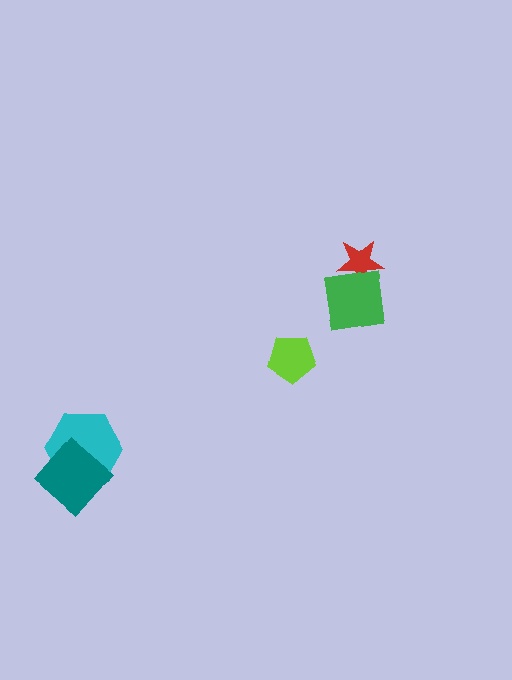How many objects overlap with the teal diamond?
1 object overlaps with the teal diamond.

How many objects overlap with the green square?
1 object overlaps with the green square.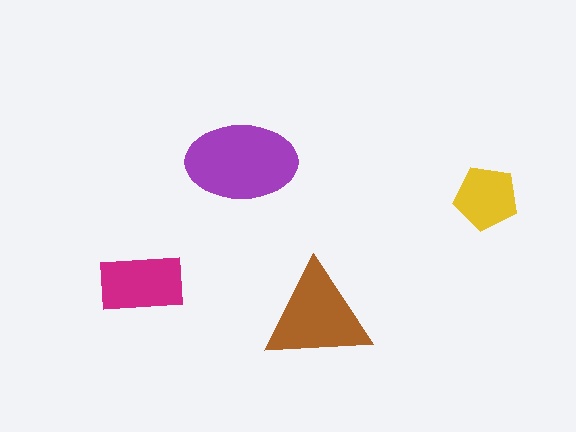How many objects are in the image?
There are 4 objects in the image.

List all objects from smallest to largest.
The yellow pentagon, the magenta rectangle, the brown triangle, the purple ellipse.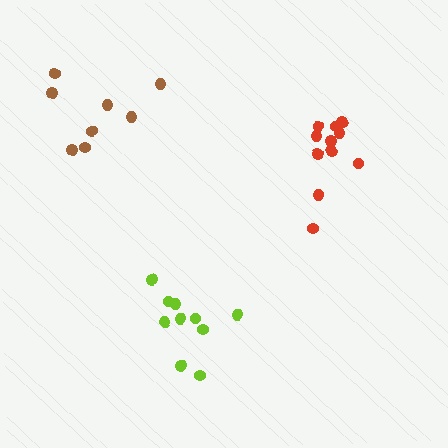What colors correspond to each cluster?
The clusters are colored: red, lime, brown.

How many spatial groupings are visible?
There are 3 spatial groupings.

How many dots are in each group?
Group 1: 11 dots, Group 2: 10 dots, Group 3: 8 dots (29 total).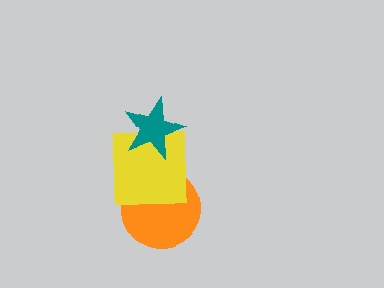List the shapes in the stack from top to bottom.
From top to bottom: the teal star, the yellow square, the orange circle.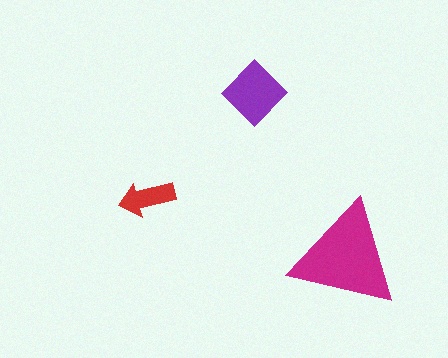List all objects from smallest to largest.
The red arrow, the purple diamond, the magenta triangle.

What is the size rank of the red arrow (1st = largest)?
3rd.